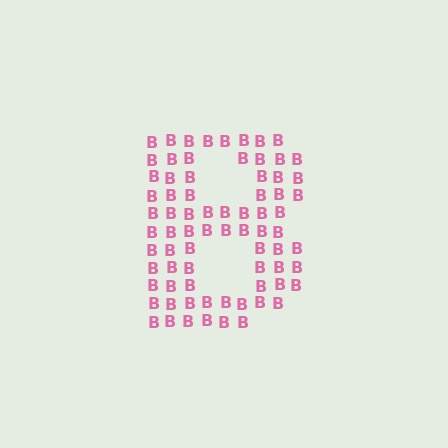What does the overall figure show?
The overall figure shows the letter B.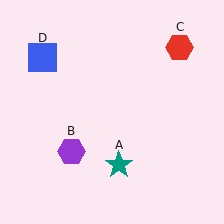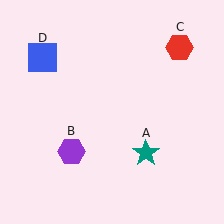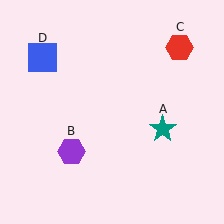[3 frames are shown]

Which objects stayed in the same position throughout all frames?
Purple hexagon (object B) and red hexagon (object C) and blue square (object D) remained stationary.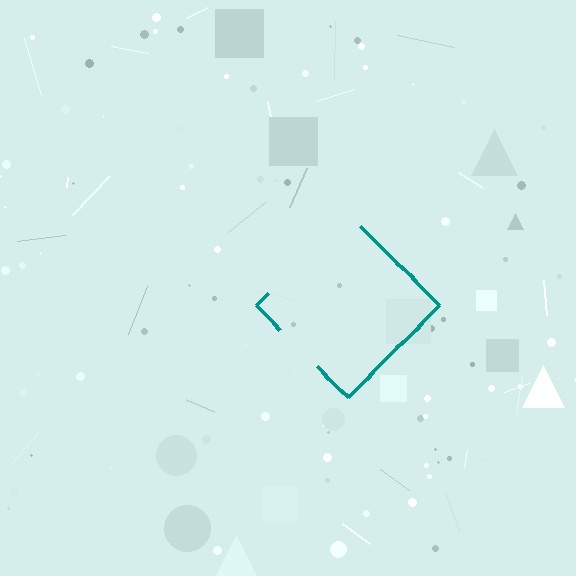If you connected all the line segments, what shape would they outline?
They would outline a diamond.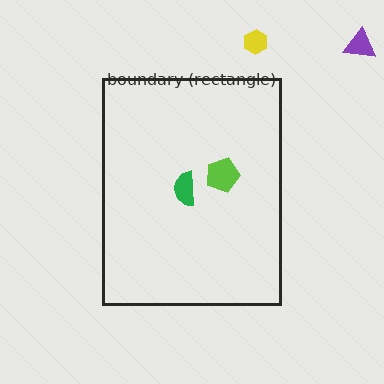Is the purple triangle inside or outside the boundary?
Outside.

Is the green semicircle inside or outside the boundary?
Inside.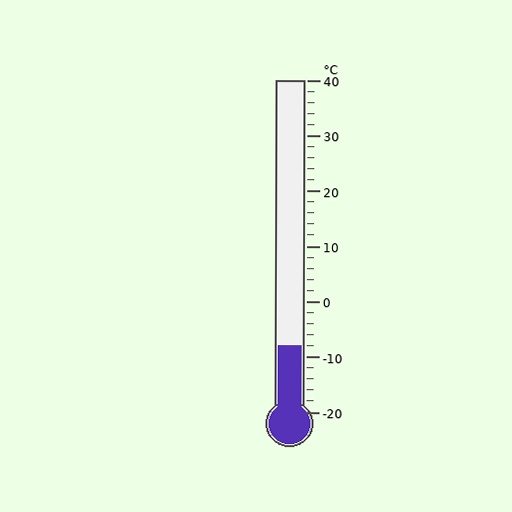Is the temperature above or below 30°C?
The temperature is below 30°C.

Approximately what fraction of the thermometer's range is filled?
The thermometer is filled to approximately 20% of its range.